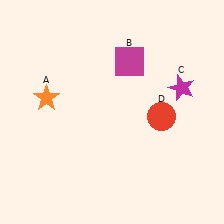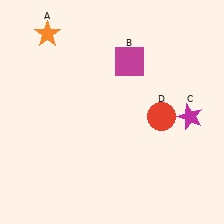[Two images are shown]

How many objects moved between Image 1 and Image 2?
2 objects moved between the two images.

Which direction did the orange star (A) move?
The orange star (A) moved up.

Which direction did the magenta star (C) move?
The magenta star (C) moved down.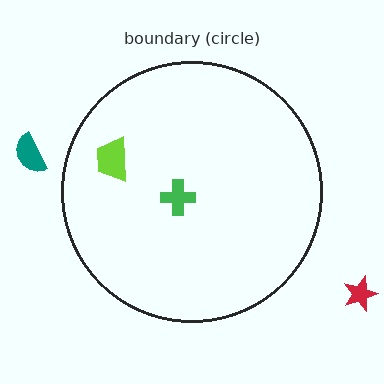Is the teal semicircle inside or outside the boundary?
Outside.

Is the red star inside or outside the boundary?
Outside.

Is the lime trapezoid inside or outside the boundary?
Inside.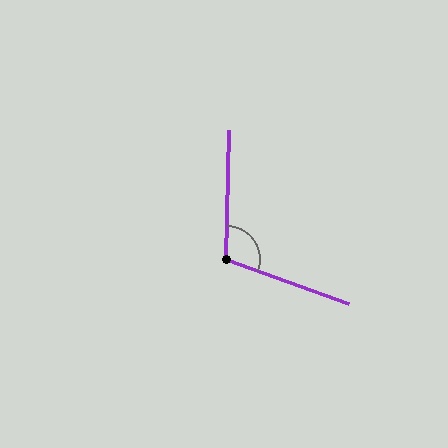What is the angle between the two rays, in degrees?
Approximately 109 degrees.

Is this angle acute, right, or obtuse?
It is obtuse.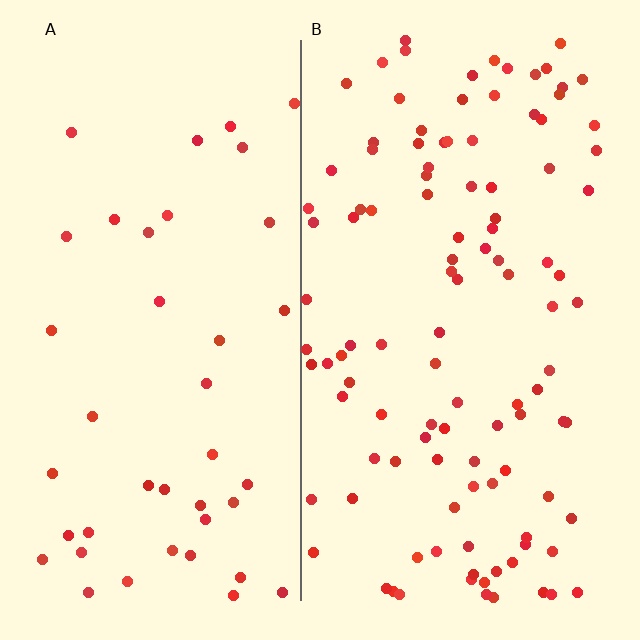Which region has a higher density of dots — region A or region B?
B (the right).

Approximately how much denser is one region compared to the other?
Approximately 2.7× — region B over region A.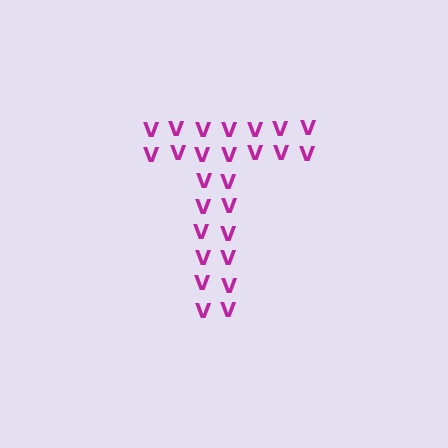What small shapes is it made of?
It is made of small letter V's.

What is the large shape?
The large shape is the letter T.